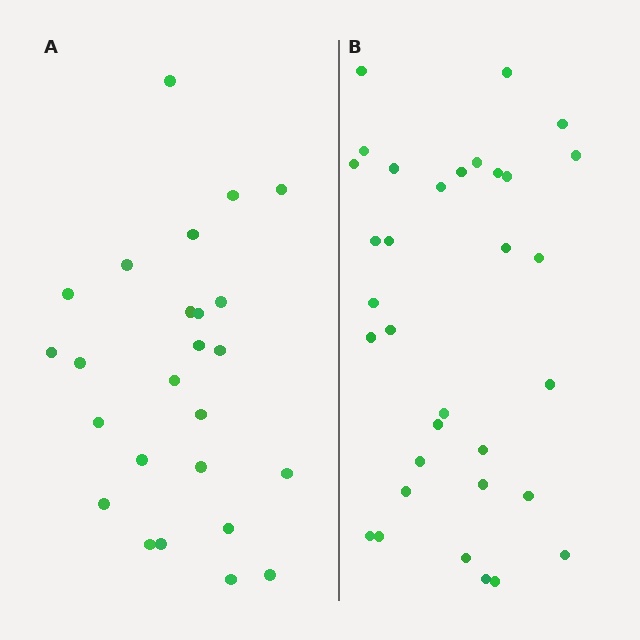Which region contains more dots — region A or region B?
Region B (the right region) has more dots.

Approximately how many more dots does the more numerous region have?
Region B has roughly 8 or so more dots than region A.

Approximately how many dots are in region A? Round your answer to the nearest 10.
About 20 dots. (The exact count is 25, which rounds to 20.)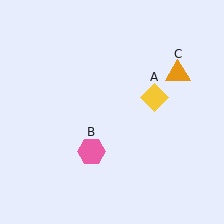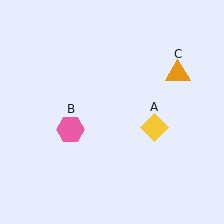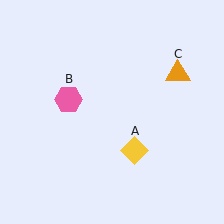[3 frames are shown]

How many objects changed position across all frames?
2 objects changed position: yellow diamond (object A), pink hexagon (object B).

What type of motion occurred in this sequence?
The yellow diamond (object A), pink hexagon (object B) rotated clockwise around the center of the scene.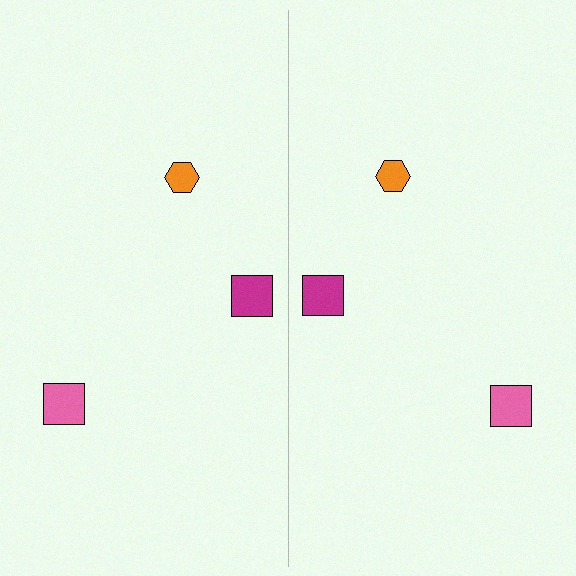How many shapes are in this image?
There are 6 shapes in this image.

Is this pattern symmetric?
Yes, this pattern has bilateral (reflection) symmetry.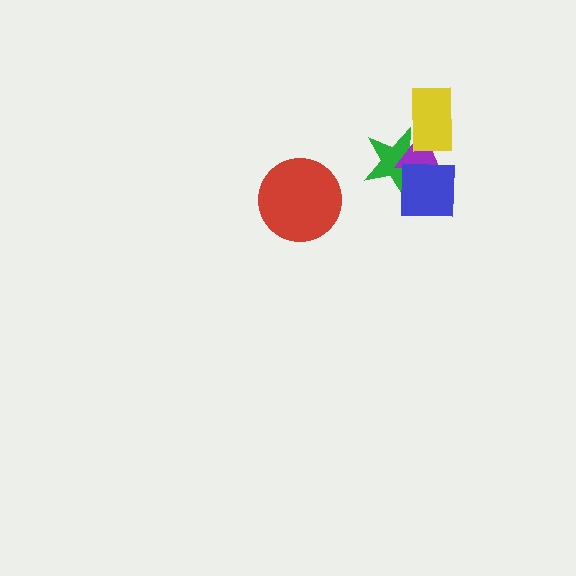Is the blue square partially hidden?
No, no other shape covers it.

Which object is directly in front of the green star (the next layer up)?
The purple triangle is directly in front of the green star.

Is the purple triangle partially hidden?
Yes, it is partially covered by another shape.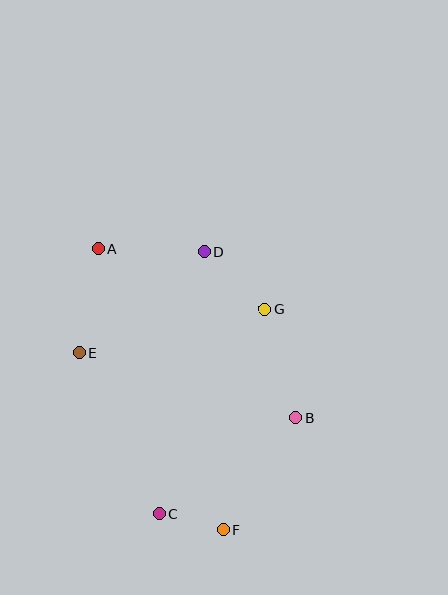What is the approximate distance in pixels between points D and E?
The distance between D and E is approximately 160 pixels.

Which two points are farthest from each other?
Points A and F are farthest from each other.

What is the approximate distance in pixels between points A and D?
The distance between A and D is approximately 106 pixels.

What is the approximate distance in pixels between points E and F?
The distance between E and F is approximately 228 pixels.